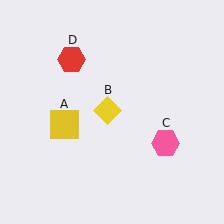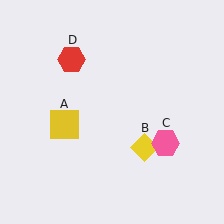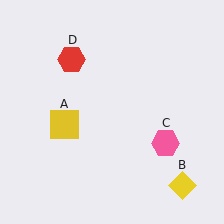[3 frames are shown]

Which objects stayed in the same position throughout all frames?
Yellow square (object A) and pink hexagon (object C) and red hexagon (object D) remained stationary.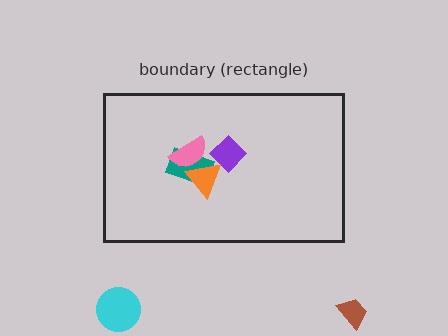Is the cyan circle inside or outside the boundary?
Outside.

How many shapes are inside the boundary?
4 inside, 2 outside.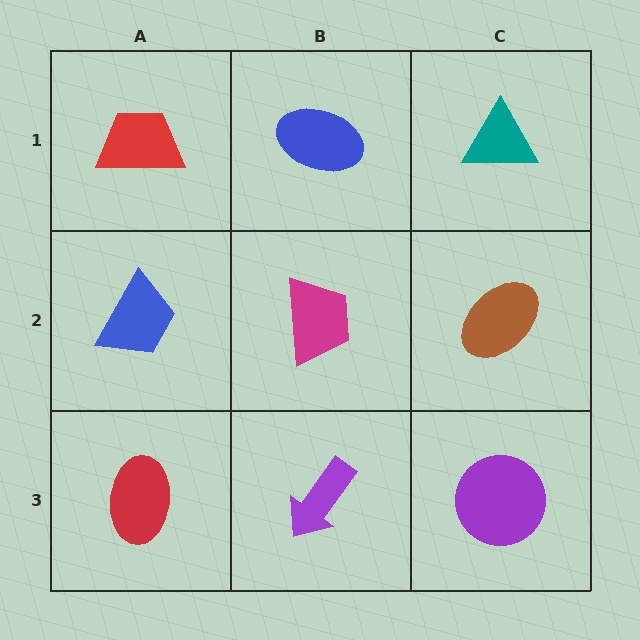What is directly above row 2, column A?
A red trapezoid.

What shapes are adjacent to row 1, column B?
A magenta trapezoid (row 2, column B), a red trapezoid (row 1, column A), a teal triangle (row 1, column C).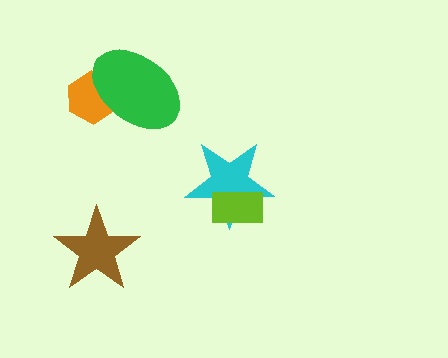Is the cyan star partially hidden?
Yes, it is partially covered by another shape.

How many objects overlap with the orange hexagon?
1 object overlaps with the orange hexagon.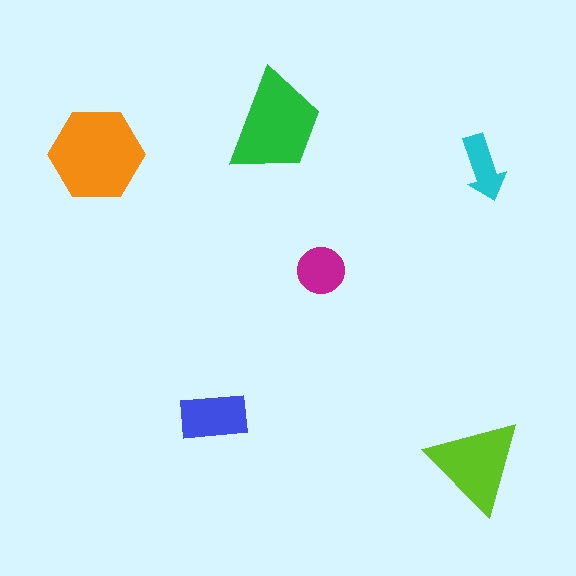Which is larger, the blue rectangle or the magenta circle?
The blue rectangle.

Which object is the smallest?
The cyan arrow.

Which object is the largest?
The orange hexagon.